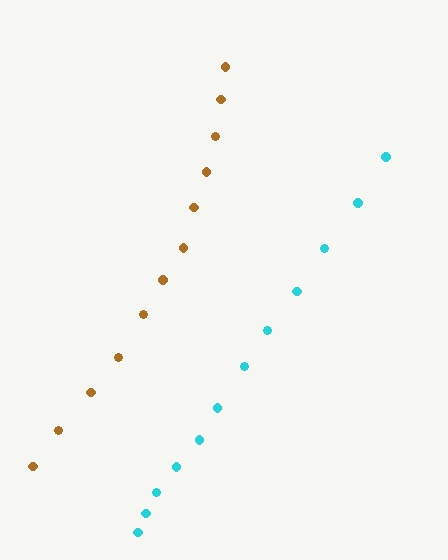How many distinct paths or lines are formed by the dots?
There are 2 distinct paths.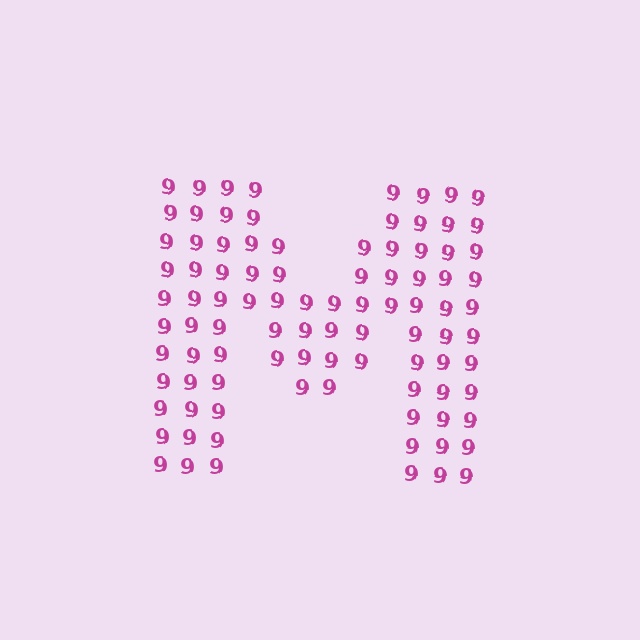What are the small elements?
The small elements are digit 9's.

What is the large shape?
The large shape is the letter M.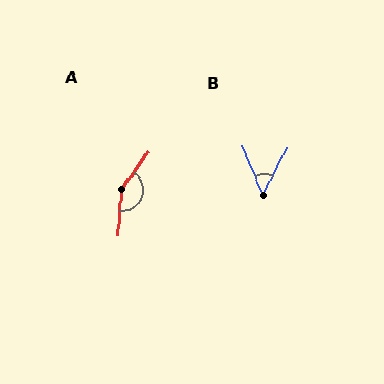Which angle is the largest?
A, at approximately 148 degrees.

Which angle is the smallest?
B, at approximately 50 degrees.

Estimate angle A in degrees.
Approximately 148 degrees.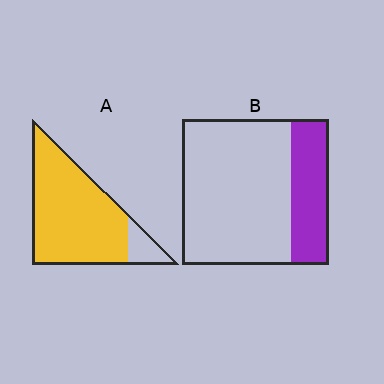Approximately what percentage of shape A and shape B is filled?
A is approximately 90% and B is approximately 25%.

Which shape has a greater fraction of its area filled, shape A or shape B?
Shape A.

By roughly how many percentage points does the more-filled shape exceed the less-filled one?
By roughly 60 percentage points (A over B).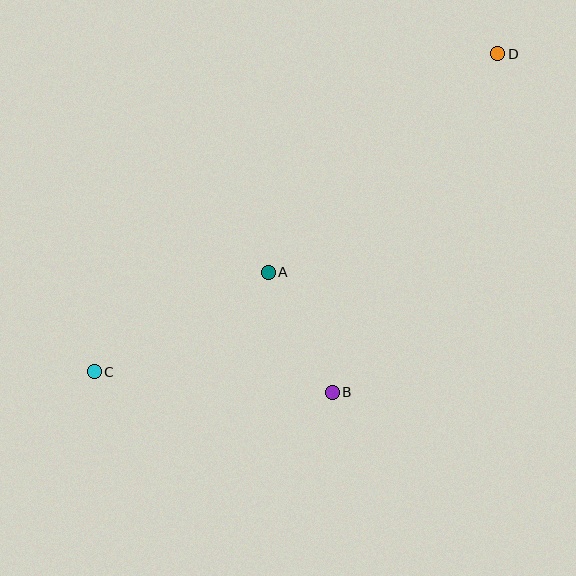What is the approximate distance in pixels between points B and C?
The distance between B and C is approximately 239 pixels.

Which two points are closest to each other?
Points A and B are closest to each other.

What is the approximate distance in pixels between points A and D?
The distance between A and D is approximately 317 pixels.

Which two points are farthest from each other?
Points C and D are farthest from each other.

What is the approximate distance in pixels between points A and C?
The distance between A and C is approximately 201 pixels.